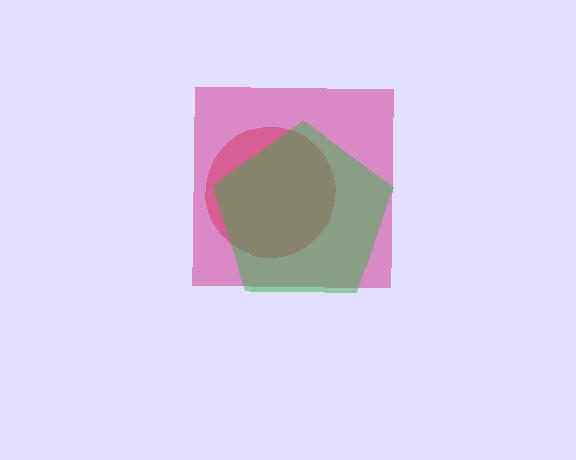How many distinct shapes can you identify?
There are 3 distinct shapes: a red circle, a magenta square, a green pentagon.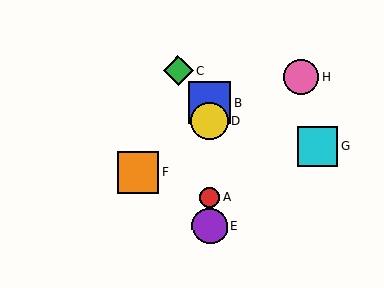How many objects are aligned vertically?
4 objects (A, B, D, E) are aligned vertically.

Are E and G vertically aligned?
No, E is at x≈210 and G is at x≈318.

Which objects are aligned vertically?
Objects A, B, D, E are aligned vertically.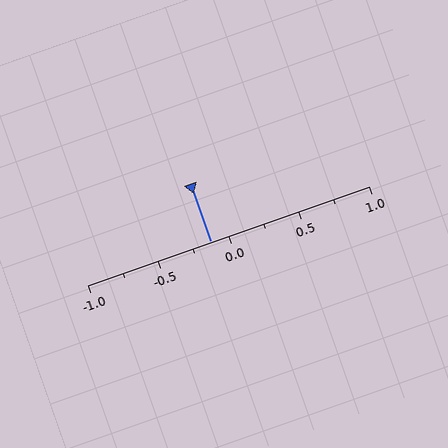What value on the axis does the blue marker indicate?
The marker indicates approximately -0.12.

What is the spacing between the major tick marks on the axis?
The major ticks are spaced 0.5 apart.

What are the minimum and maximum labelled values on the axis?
The axis runs from -1.0 to 1.0.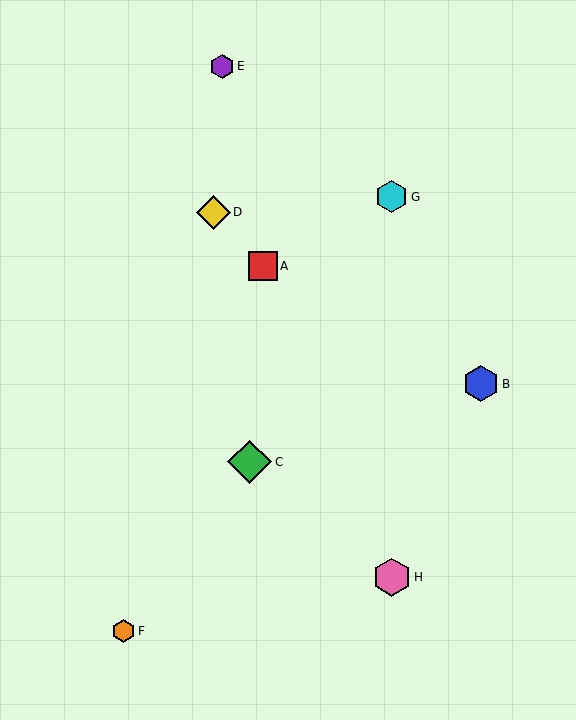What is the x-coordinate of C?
Object C is at x≈250.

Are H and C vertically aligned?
No, H is at x≈392 and C is at x≈250.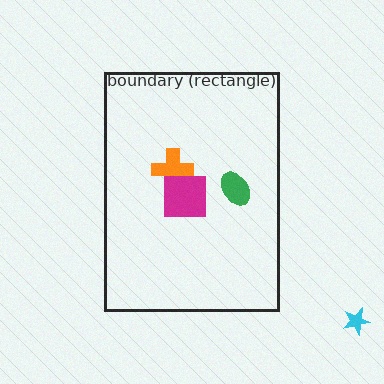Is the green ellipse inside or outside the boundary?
Inside.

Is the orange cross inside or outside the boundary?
Inside.